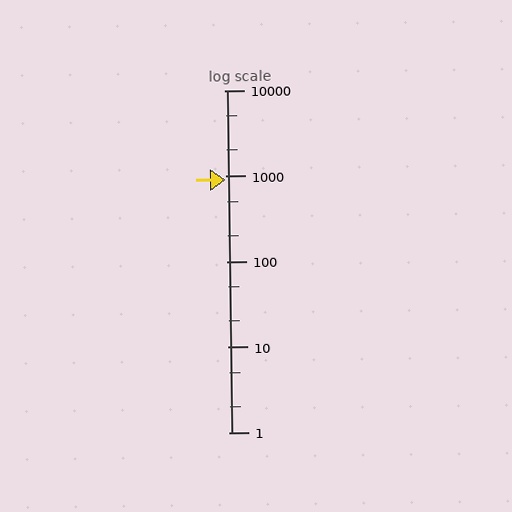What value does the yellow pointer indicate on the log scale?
The pointer indicates approximately 890.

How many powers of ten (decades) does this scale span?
The scale spans 4 decades, from 1 to 10000.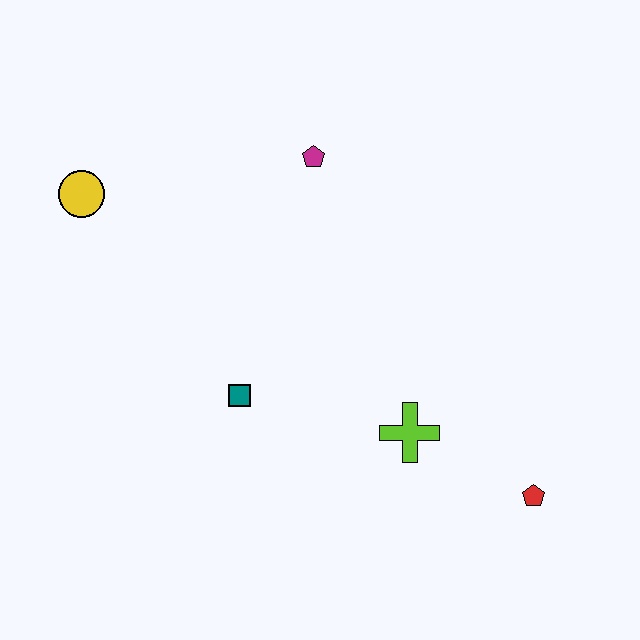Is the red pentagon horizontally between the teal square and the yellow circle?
No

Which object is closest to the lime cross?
The red pentagon is closest to the lime cross.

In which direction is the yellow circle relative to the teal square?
The yellow circle is above the teal square.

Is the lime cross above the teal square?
No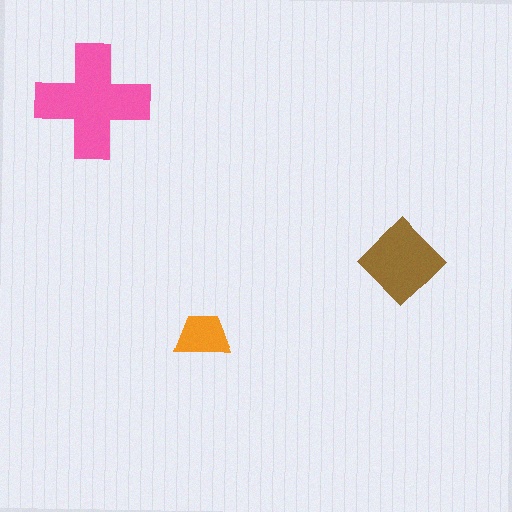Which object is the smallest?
The orange trapezoid.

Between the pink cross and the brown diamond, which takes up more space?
The pink cross.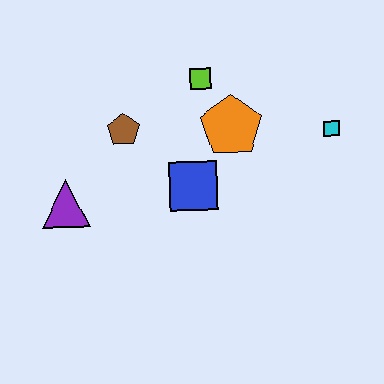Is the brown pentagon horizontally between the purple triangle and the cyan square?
Yes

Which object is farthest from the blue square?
The cyan square is farthest from the blue square.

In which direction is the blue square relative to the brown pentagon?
The blue square is to the right of the brown pentagon.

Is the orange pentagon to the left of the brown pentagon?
No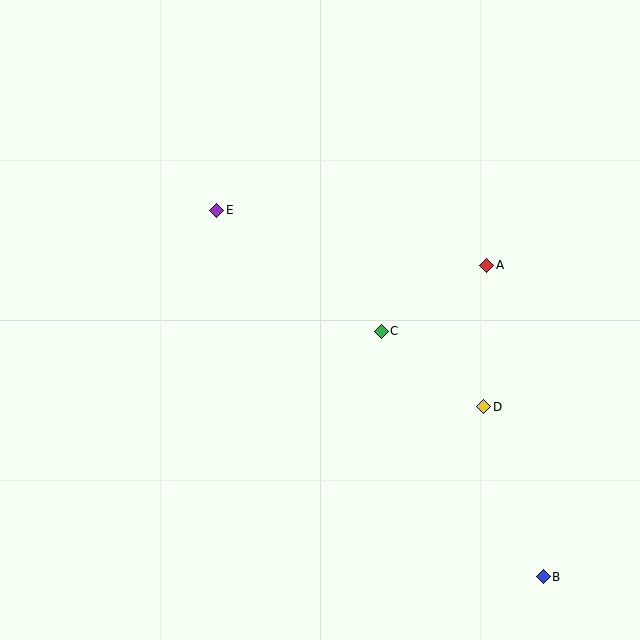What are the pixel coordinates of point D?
Point D is at (484, 407).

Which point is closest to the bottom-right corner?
Point B is closest to the bottom-right corner.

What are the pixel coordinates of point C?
Point C is at (381, 331).